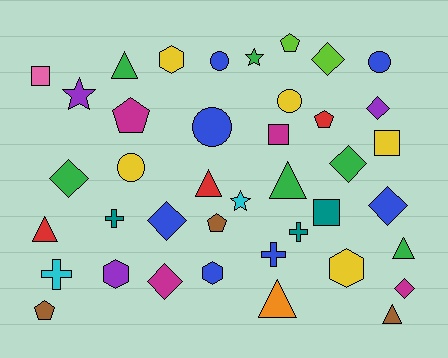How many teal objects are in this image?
There are 3 teal objects.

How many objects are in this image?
There are 40 objects.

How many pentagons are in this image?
There are 5 pentagons.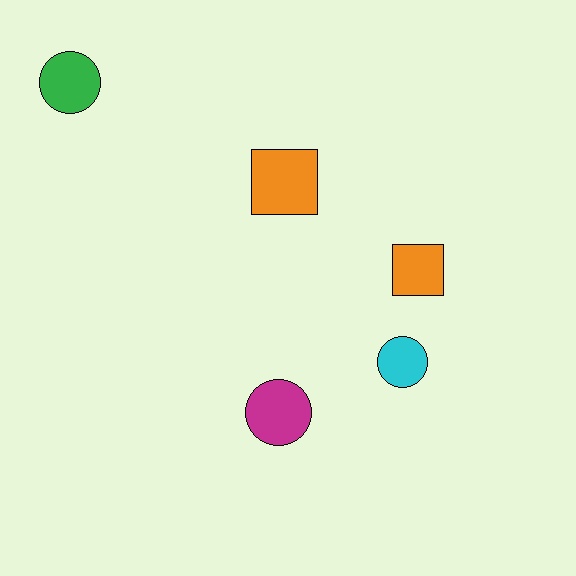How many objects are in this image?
There are 5 objects.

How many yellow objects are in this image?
There are no yellow objects.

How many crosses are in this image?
There are no crosses.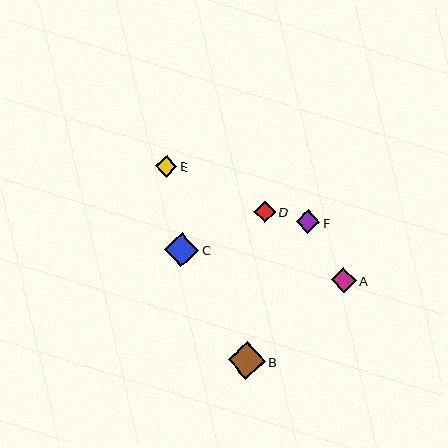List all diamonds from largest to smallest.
From largest to smallest: B, C, A, F, E, D.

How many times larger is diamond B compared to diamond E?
Diamond B is approximately 1.7 times the size of diamond E.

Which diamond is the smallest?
Diamond D is the smallest with a size of approximately 21 pixels.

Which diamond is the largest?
Diamond B is the largest with a size of approximately 37 pixels.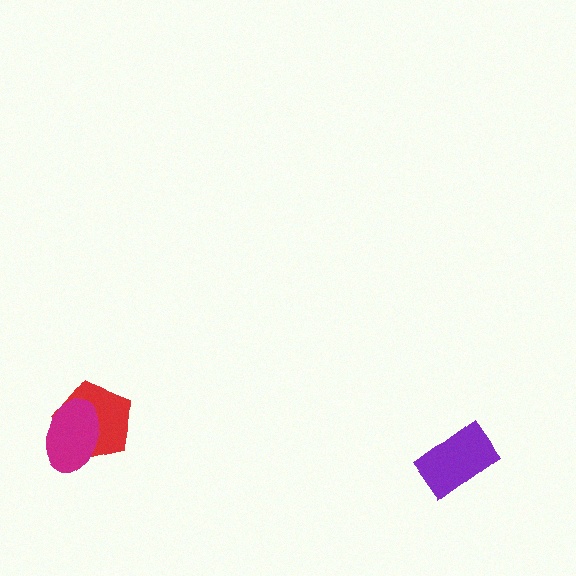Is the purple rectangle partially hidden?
No, no other shape covers it.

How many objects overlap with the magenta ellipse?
1 object overlaps with the magenta ellipse.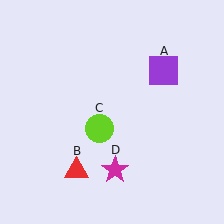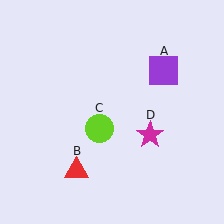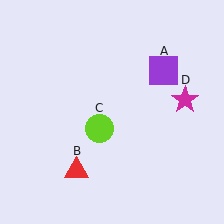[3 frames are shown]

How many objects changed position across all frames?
1 object changed position: magenta star (object D).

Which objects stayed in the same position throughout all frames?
Purple square (object A) and red triangle (object B) and lime circle (object C) remained stationary.